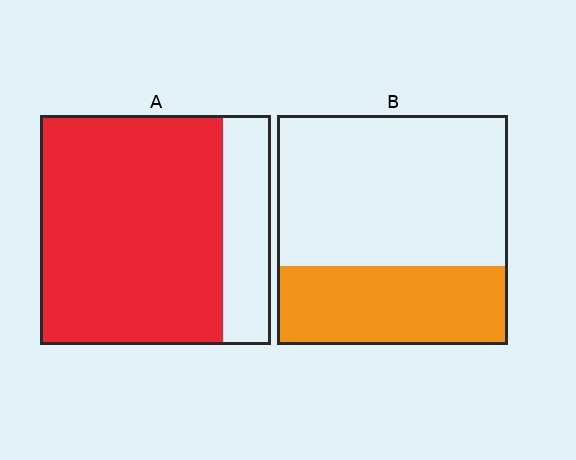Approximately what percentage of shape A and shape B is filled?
A is approximately 80% and B is approximately 35%.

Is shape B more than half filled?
No.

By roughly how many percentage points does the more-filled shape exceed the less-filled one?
By roughly 45 percentage points (A over B).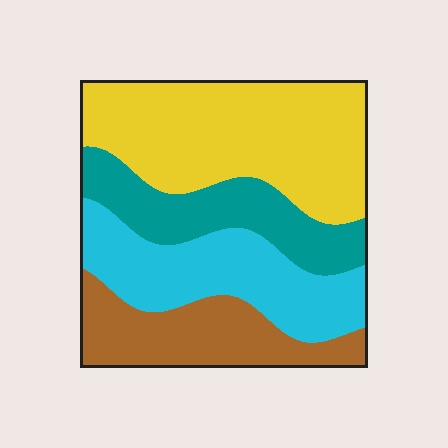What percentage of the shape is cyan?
Cyan takes up about one quarter (1/4) of the shape.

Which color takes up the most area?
Yellow, at roughly 40%.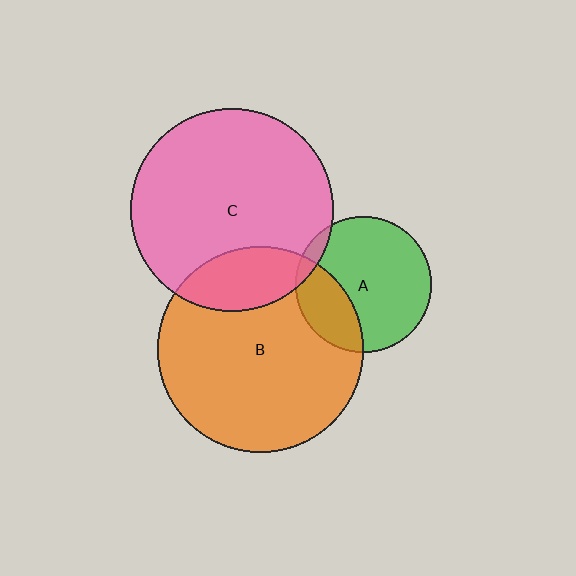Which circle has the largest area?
Circle B (orange).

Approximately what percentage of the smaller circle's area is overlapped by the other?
Approximately 5%.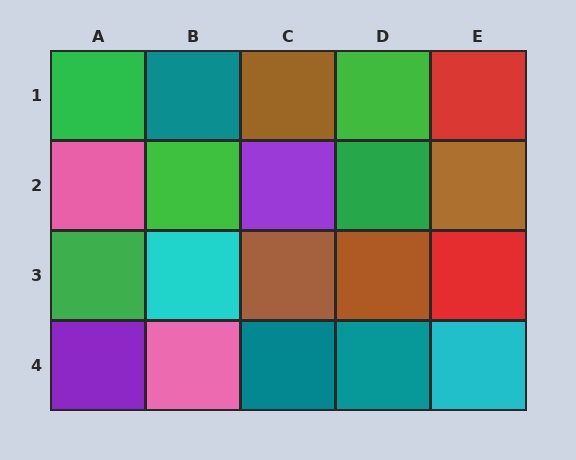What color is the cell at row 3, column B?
Cyan.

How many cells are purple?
2 cells are purple.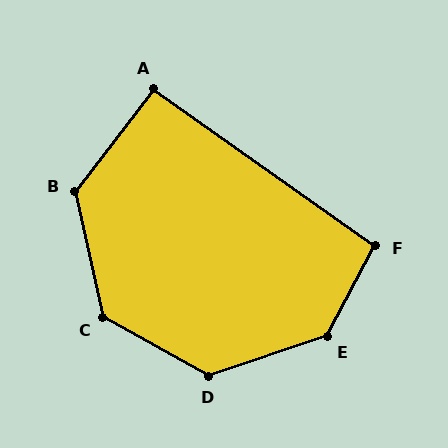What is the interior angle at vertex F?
Approximately 98 degrees (obtuse).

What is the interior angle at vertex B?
Approximately 130 degrees (obtuse).